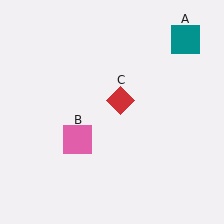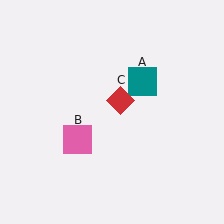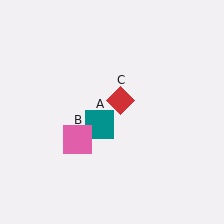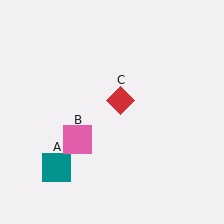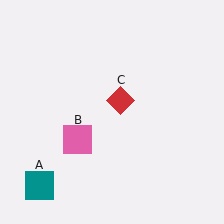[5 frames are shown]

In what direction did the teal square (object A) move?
The teal square (object A) moved down and to the left.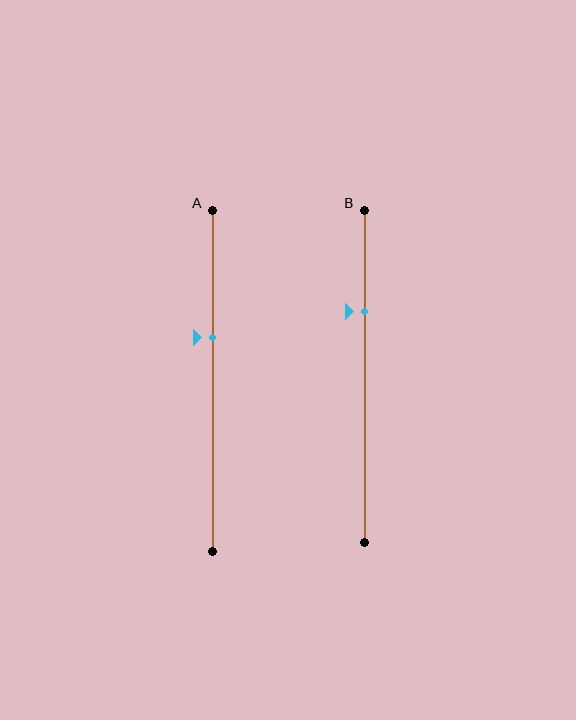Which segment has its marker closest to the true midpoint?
Segment A has its marker closest to the true midpoint.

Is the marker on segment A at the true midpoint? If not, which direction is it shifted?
No, the marker on segment A is shifted upward by about 13% of the segment length.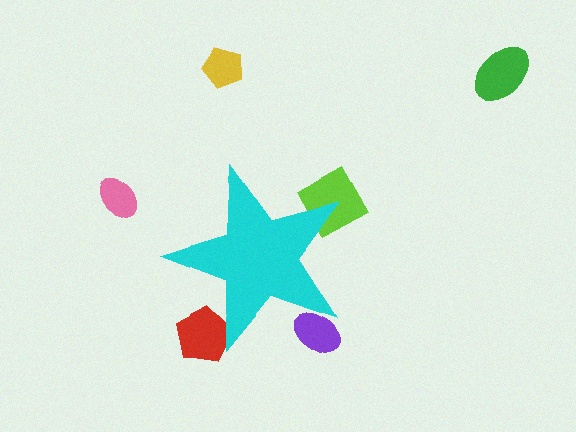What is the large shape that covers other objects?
A cyan star.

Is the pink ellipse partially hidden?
No, the pink ellipse is fully visible.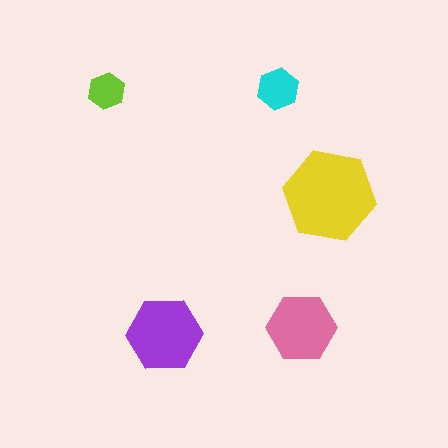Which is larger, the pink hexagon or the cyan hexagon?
The pink one.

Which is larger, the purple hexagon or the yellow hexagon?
The yellow one.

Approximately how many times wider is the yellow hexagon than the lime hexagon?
About 2.5 times wider.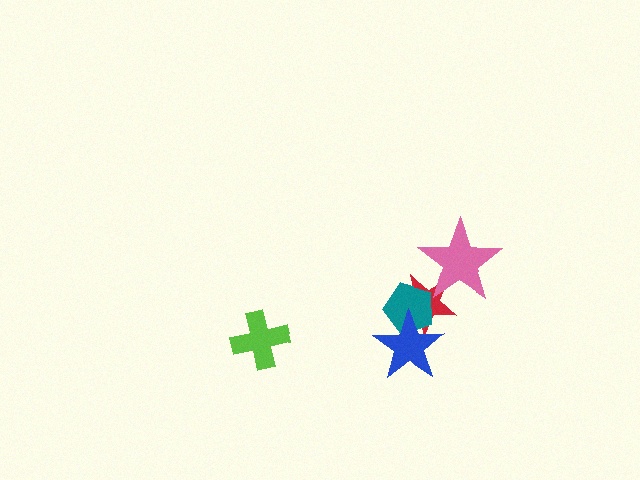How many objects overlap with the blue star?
2 objects overlap with the blue star.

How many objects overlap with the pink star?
1 object overlaps with the pink star.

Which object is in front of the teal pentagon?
The blue star is in front of the teal pentagon.